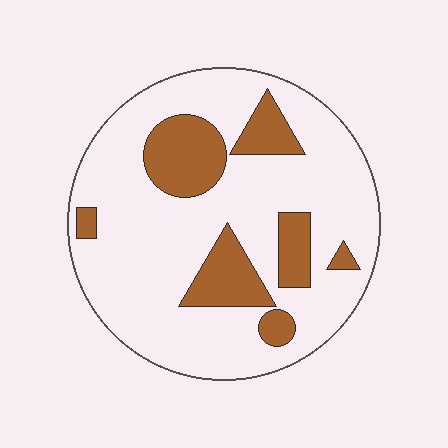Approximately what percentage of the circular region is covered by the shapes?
Approximately 20%.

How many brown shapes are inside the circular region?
7.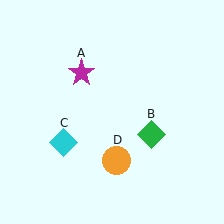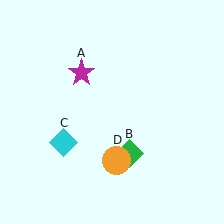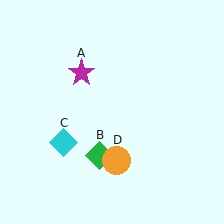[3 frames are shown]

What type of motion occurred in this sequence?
The green diamond (object B) rotated clockwise around the center of the scene.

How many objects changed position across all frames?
1 object changed position: green diamond (object B).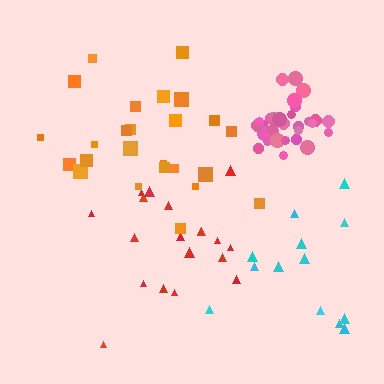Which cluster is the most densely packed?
Pink.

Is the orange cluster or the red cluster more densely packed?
Orange.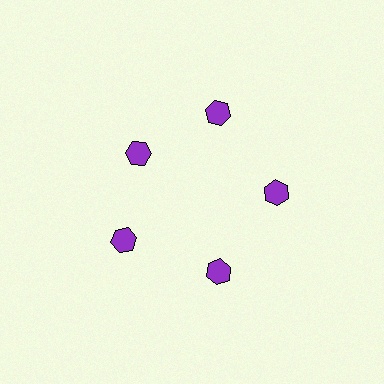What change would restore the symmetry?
The symmetry would be restored by moving it outward, back onto the ring so that all 5 hexagons sit at equal angles and equal distance from the center.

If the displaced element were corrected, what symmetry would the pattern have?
It would have 5-fold rotational symmetry — the pattern would map onto itself every 72 degrees.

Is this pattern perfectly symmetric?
No. The 5 purple hexagons are arranged in a ring, but one element near the 10 o'clock position is pulled inward toward the center, breaking the 5-fold rotational symmetry.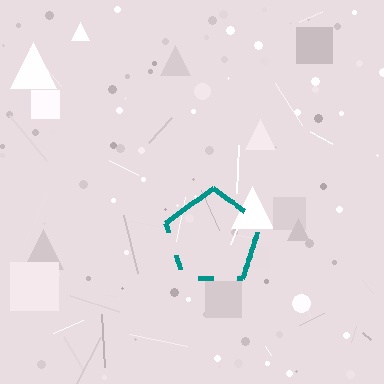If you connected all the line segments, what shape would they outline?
They would outline a pentagon.